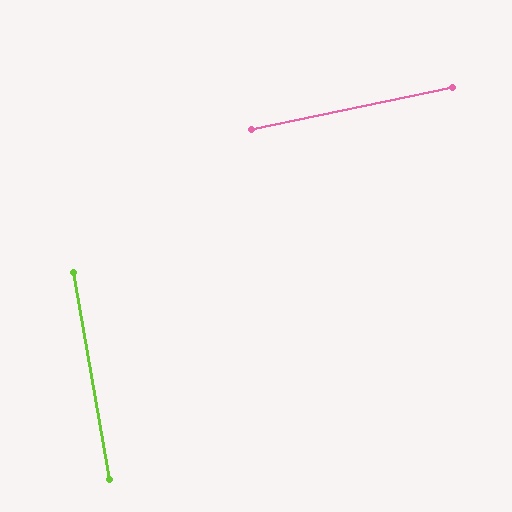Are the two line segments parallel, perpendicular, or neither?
Perpendicular — they meet at approximately 88°.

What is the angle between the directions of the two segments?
Approximately 88 degrees.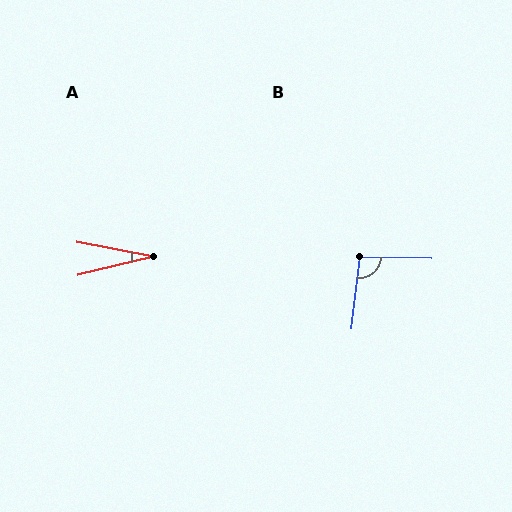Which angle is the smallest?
A, at approximately 25 degrees.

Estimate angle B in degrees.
Approximately 96 degrees.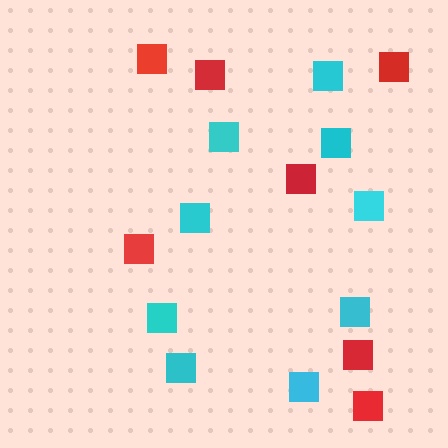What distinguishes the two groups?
There are 2 groups: one group of red squares (7) and one group of cyan squares (9).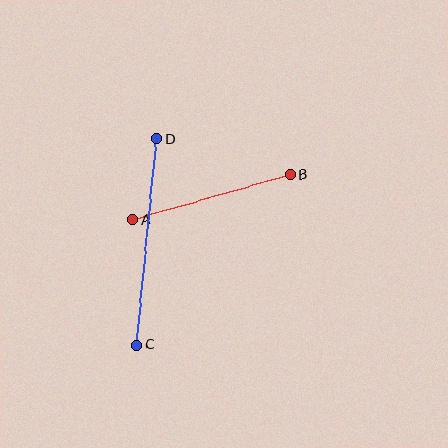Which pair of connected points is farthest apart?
Points C and D are farthest apart.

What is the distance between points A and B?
The distance is approximately 164 pixels.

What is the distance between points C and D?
The distance is approximately 207 pixels.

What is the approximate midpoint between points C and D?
The midpoint is at approximately (147, 242) pixels.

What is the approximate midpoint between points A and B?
The midpoint is at approximately (212, 197) pixels.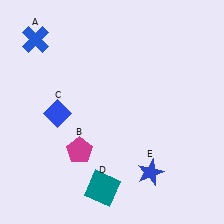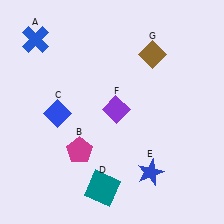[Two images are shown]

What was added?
A purple diamond (F), a brown diamond (G) were added in Image 2.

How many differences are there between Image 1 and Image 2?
There are 2 differences between the two images.